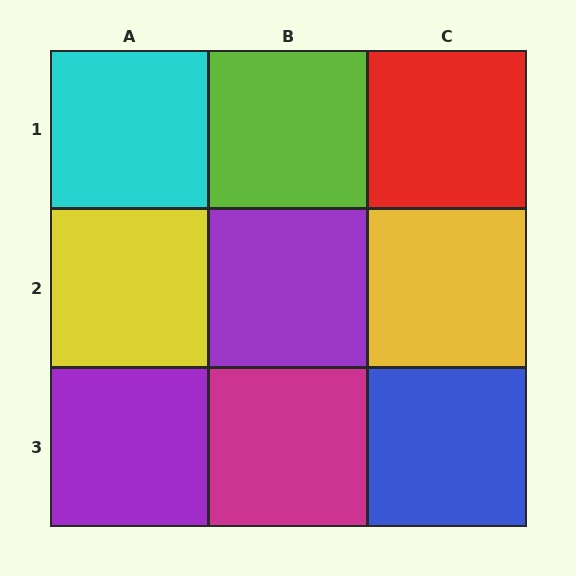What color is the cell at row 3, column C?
Blue.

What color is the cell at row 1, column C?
Red.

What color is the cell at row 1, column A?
Cyan.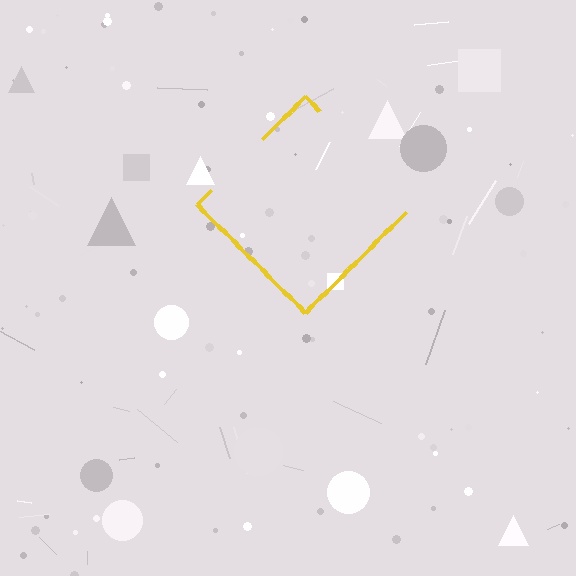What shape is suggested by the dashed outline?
The dashed outline suggests a diamond.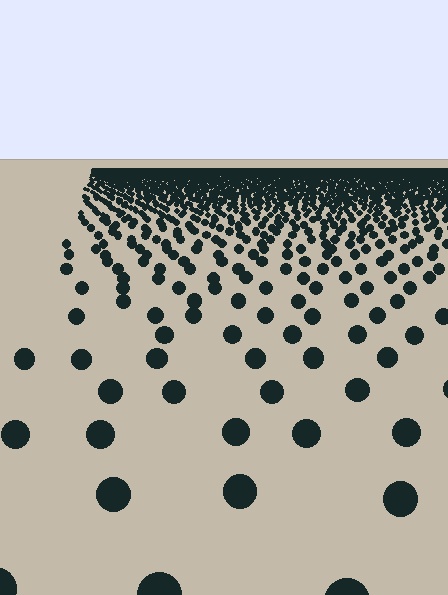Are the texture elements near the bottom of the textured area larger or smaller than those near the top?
Larger. Near the bottom, elements are closer to the viewer and appear at a bigger on-screen size.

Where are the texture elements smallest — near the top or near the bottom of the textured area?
Near the top.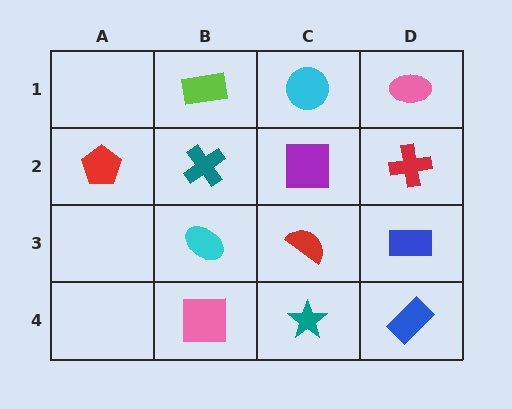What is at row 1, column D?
A pink ellipse.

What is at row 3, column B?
A cyan ellipse.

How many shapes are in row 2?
4 shapes.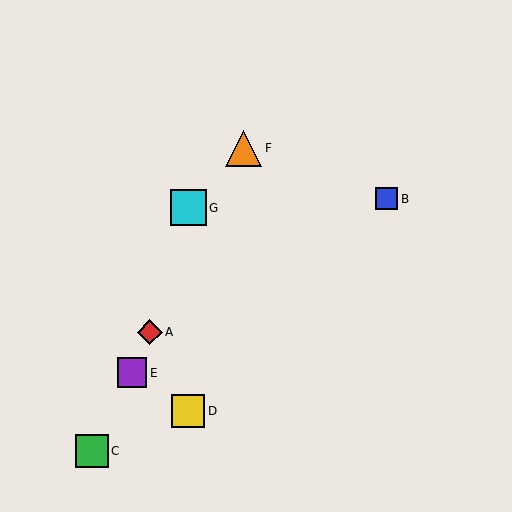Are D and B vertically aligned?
No, D is at x≈188 and B is at x≈387.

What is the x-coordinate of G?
Object G is at x≈188.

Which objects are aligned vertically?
Objects D, G are aligned vertically.